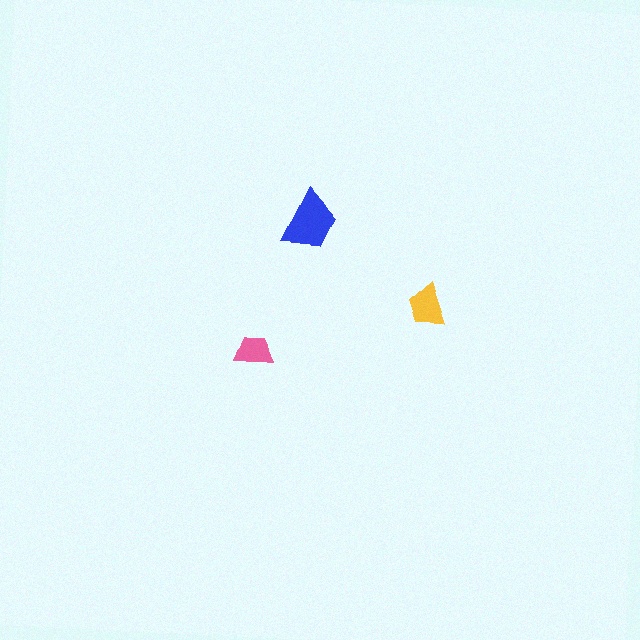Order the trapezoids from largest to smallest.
the blue one, the yellow one, the pink one.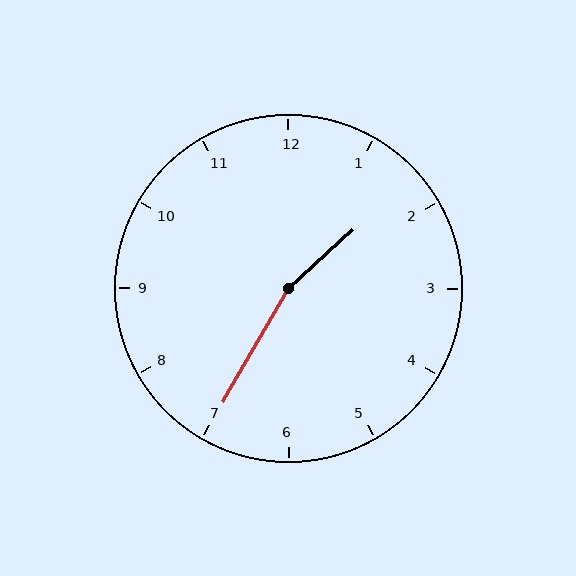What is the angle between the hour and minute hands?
Approximately 162 degrees.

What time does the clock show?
1:35.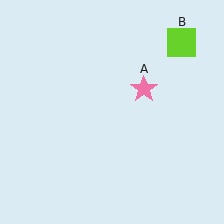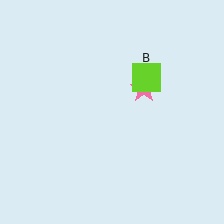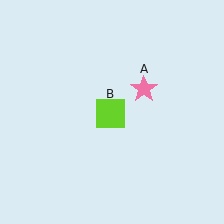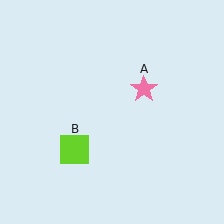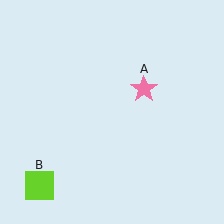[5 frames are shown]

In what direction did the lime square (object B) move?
The lime square (object B) moved down and to the left.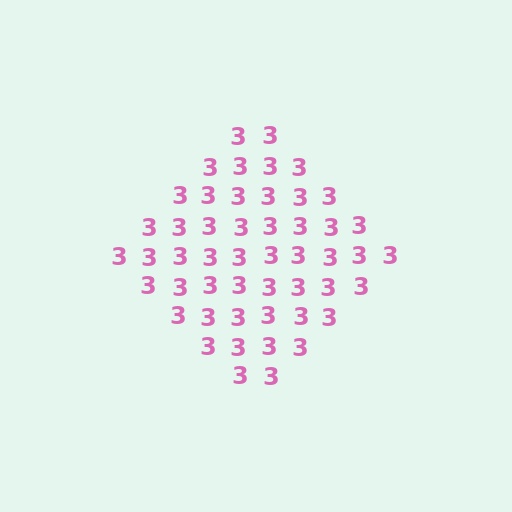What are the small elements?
The small elements are digit 3's.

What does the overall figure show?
The overall figure shows a diamond.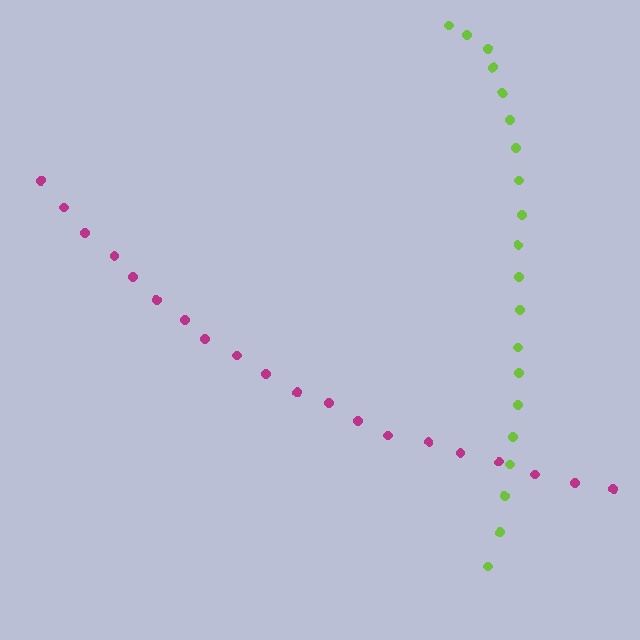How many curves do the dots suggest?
There are 2 distinct paths.